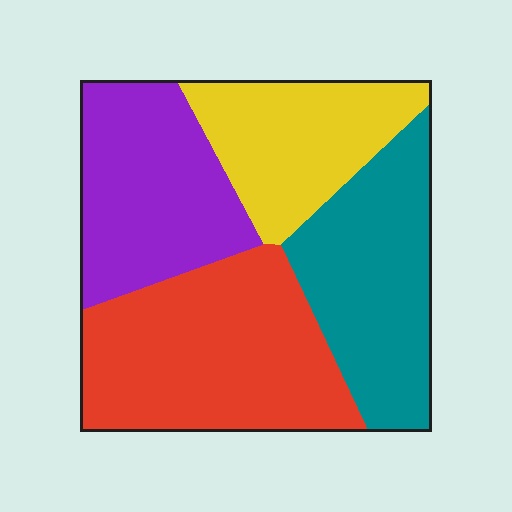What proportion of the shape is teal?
Teal covers 25% of the shape.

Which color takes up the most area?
Red, at roughly 30%.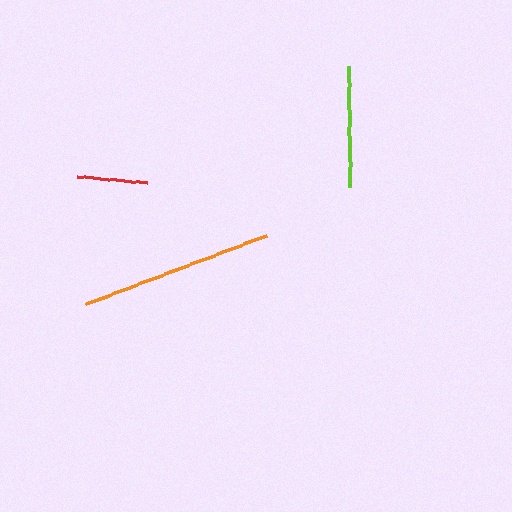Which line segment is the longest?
The orange line is the longest at approximately 193 pixels.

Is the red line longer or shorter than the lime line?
The lime line is longer than the red line.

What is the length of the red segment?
The red segment is approximately 71 pixels long.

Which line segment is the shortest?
The red line is the shortest at approximately 71 pixels.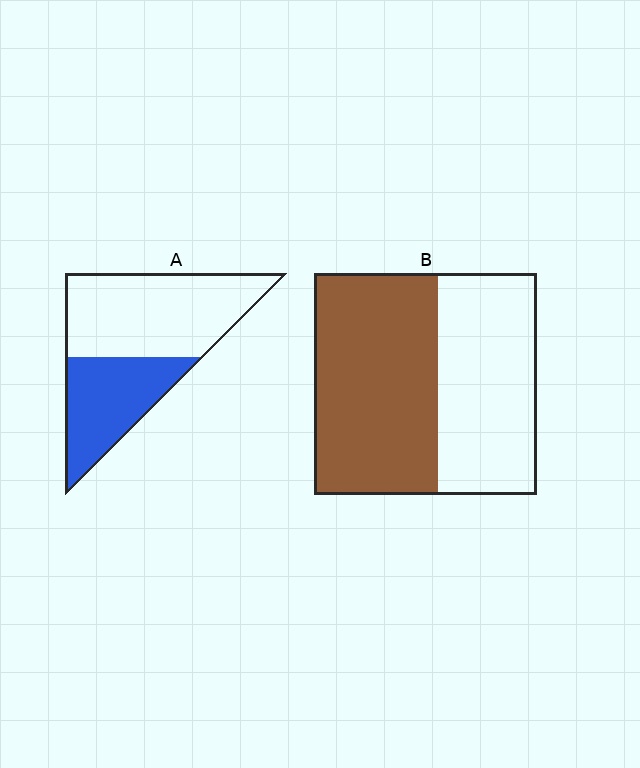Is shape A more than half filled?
No.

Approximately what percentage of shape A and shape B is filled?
A is approximately 40% and B is approximately 55%.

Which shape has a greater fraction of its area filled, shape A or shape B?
Shape B.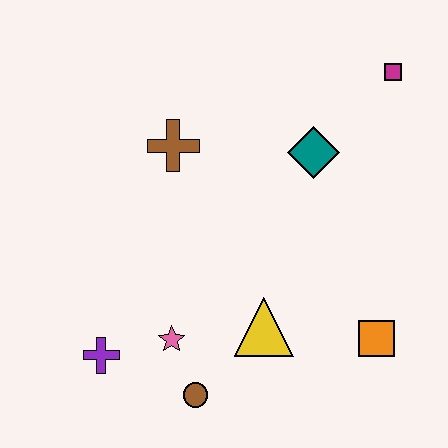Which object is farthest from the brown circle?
The magenta square is farthest from the brown circle.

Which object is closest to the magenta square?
The teal diamond is closest to the magenta square.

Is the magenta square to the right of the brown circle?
Yes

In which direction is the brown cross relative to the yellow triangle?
The brown cross is above the yellow triangle.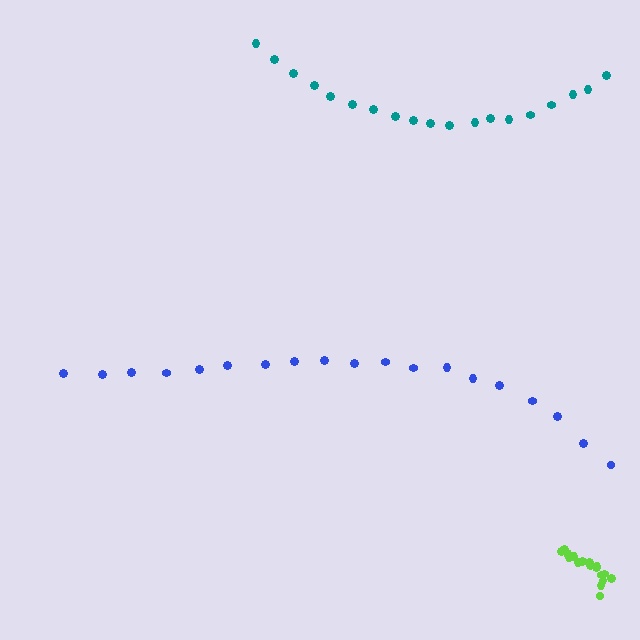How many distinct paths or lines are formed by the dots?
There are 3 distinct paths.